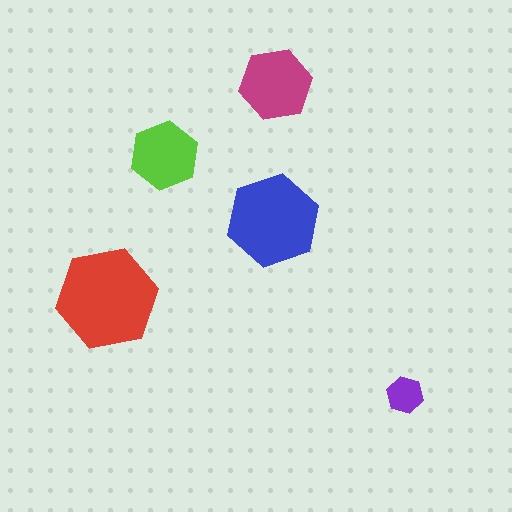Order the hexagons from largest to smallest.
the red one, the blue one, the magenta one, the lime one, the purple one.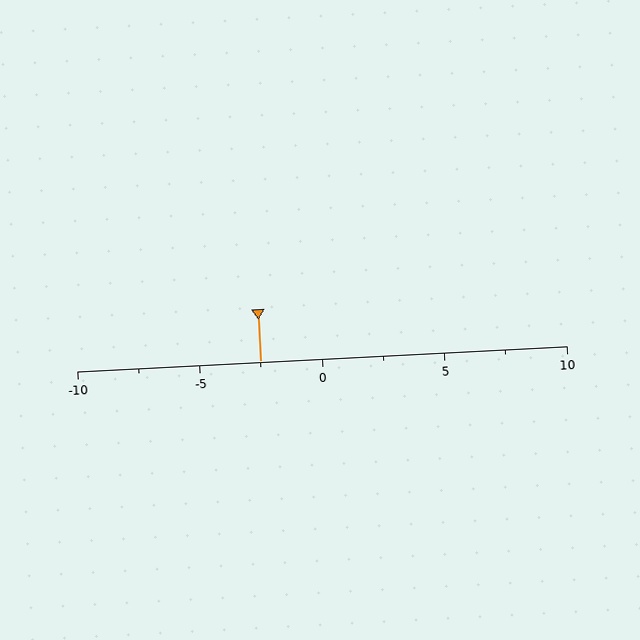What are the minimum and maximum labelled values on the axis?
The axis runs from -10 to 10.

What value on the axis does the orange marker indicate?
The marker indicates approximately -2.5.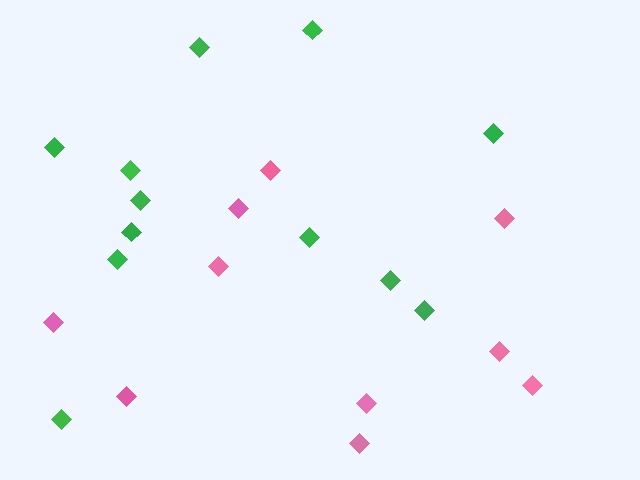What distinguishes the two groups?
There are 2 groups: one group of green diamonds (12) and one group of pink diamonds (10).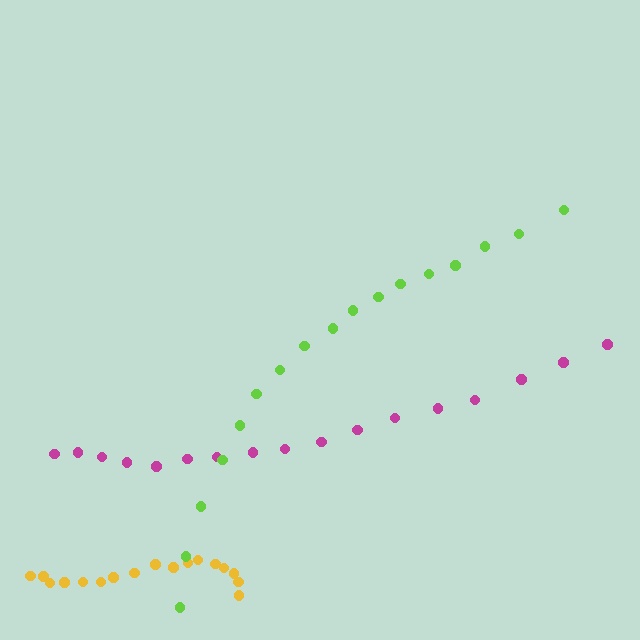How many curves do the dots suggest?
There are 3 distinct paths.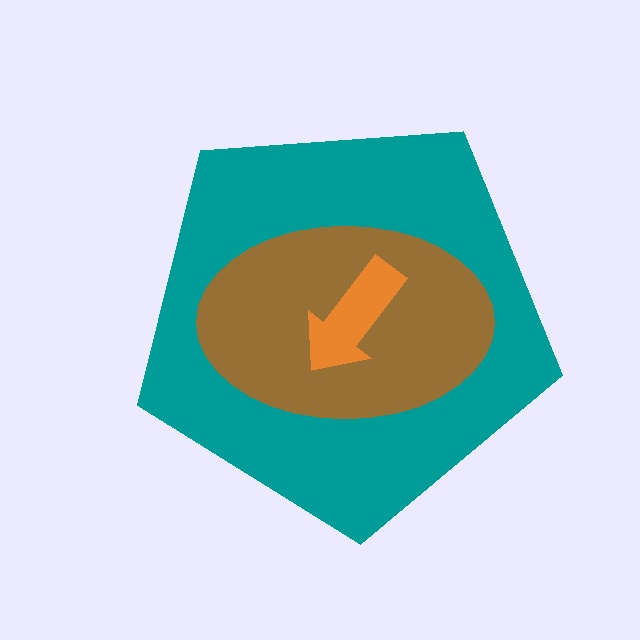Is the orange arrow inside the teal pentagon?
Yes.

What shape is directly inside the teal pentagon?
The brown ellipse.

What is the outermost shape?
The teal pentagon.